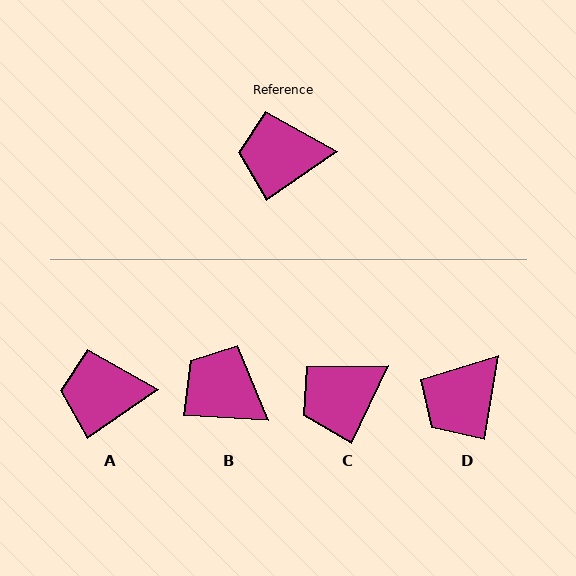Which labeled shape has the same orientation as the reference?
A.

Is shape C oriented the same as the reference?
No, it is off by about 30 degrees.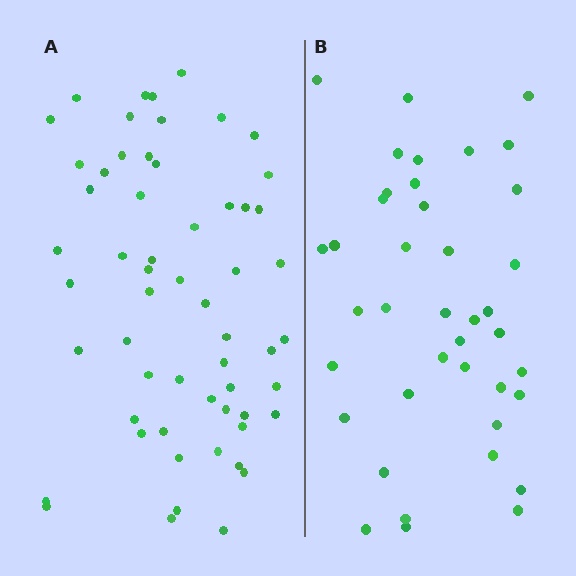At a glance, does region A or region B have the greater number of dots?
Region A (the left region) has more dots.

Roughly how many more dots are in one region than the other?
Region A has approximately 20 more dots than region B.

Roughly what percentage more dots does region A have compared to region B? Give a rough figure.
About 45% more.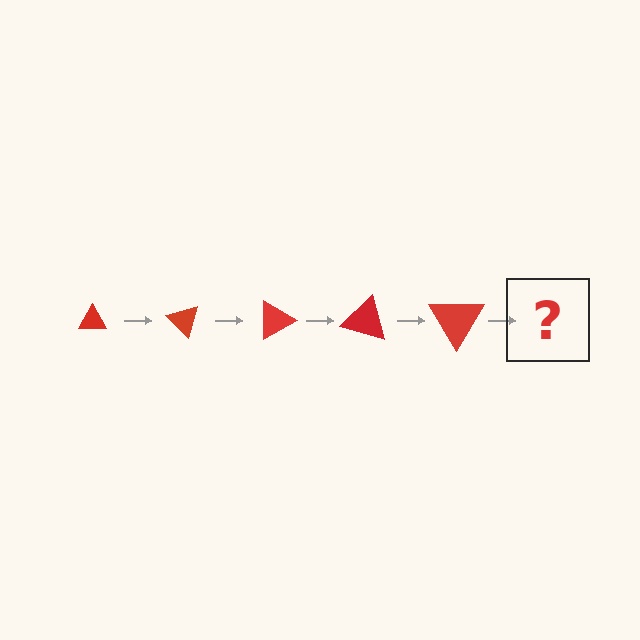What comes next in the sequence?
The next element should be a triangle, larger than the previous one and rotated 225 degrees from the start.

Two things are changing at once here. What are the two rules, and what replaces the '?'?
The two rules are that the triangle grows larger each step and it rotates 45 degrees each step. The '?' should be a triangle, larger than the previous one and rotated 225 degrees from the start.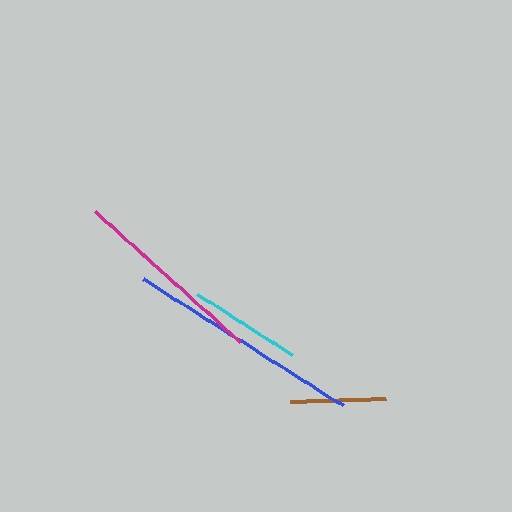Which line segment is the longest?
The blue line is the longest at approximately 237 pixels.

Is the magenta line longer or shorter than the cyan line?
The magenta line is longer than the cyan line.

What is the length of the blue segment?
The blue segment is approximately 237 pixels long.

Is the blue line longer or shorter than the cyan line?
The blue line is longer than the cyan line.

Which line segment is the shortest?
The brown line is the shortest at approximately 96 pixels.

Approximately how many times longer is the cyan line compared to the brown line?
The cyan line is approximately 1.2 times the length of the brown line.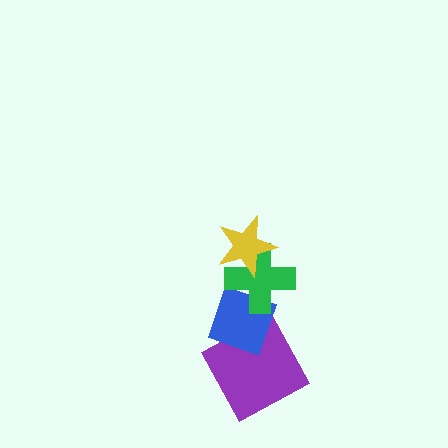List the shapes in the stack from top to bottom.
From top to bottom: the yellow star, the green cross, the blue diamond, the purple square.